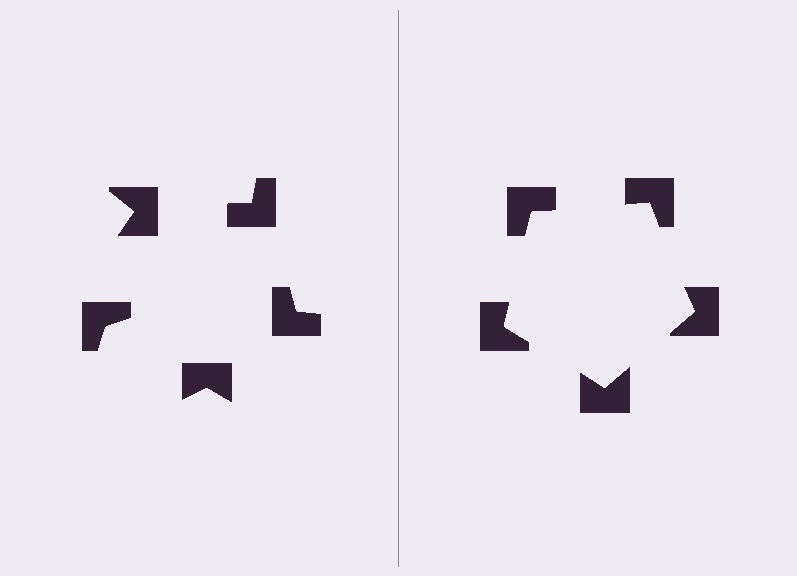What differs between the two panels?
The notched squares are positioned identically on both sides; only the wedge orientations differ. On the right they align to a pentagon; on the left they are misaligned.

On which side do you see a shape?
An illusory pentagon appears on the right side. On the left side the wedge cuts are rotated, so no coherent shape forms.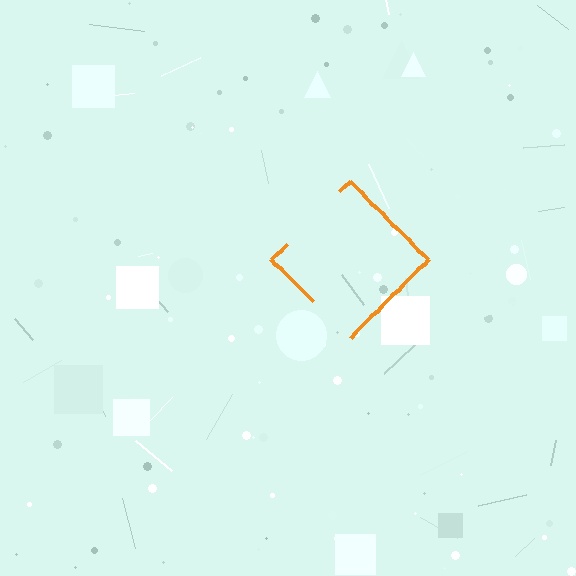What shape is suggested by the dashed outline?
The dashed outline suggests a diamond.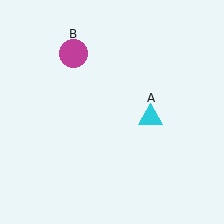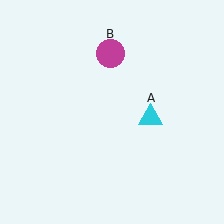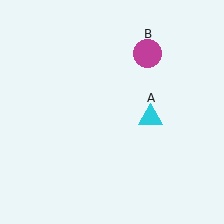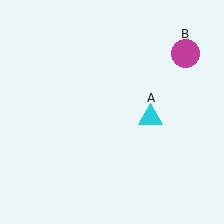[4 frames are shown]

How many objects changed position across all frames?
1 object changed position: magenta circle (object B).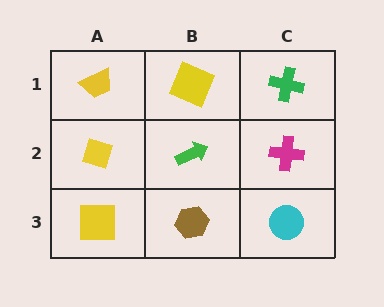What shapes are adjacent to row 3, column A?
A yellow diamond (row 2, column A), a brown hexagon (row 3, column B).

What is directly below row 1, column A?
A yellow diamond.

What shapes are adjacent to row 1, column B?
A green arrow (row 2, column B), a yellow trapezoid (row 1, column A), a green cross (row 1, column C).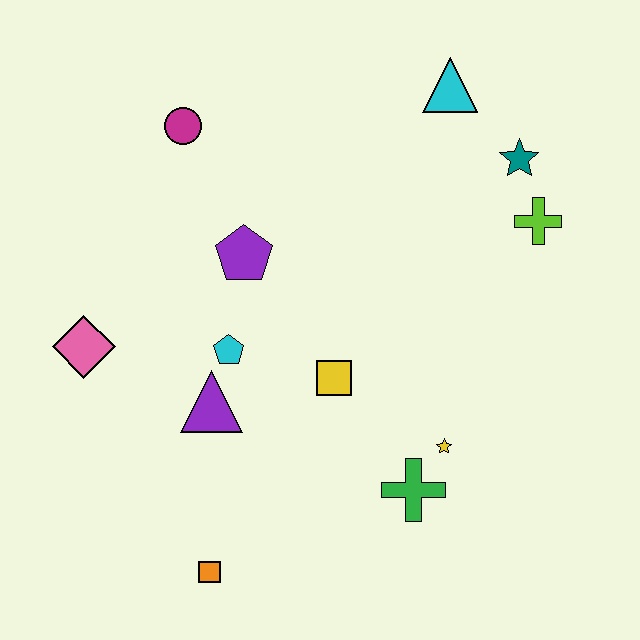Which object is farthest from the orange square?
The cyan triangle is farthest from the orange square.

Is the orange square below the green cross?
Yes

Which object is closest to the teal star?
The lime cross is closest to the teal star.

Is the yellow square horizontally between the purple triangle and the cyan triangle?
Yes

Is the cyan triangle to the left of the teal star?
Yes